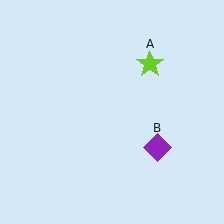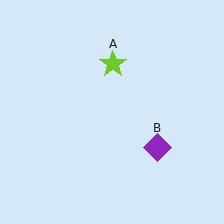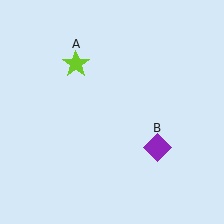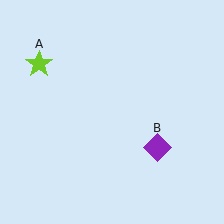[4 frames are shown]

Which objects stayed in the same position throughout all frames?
Purple diamond (object B) remained stationary.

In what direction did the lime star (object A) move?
The lime star (object A) moved left.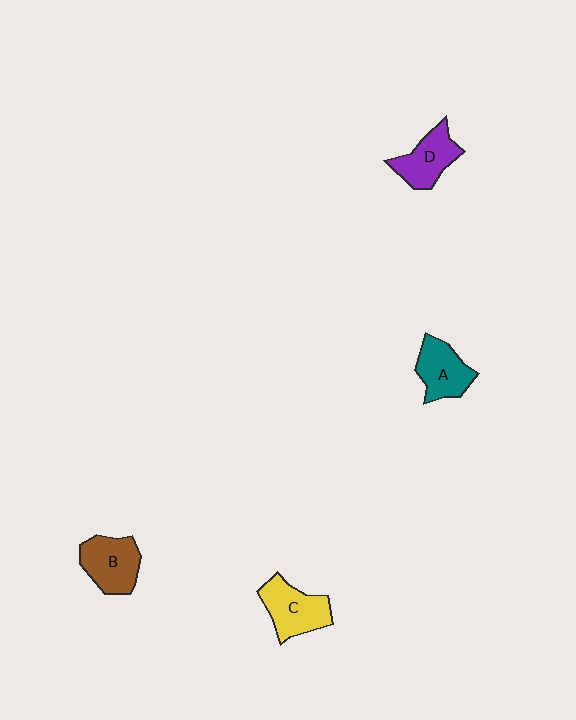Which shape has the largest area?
Shape C (yellow).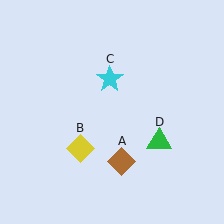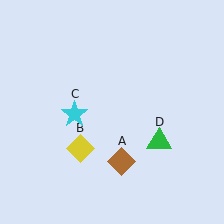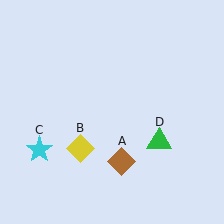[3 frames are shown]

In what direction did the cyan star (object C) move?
The cyan star (object C) moved down and to the left.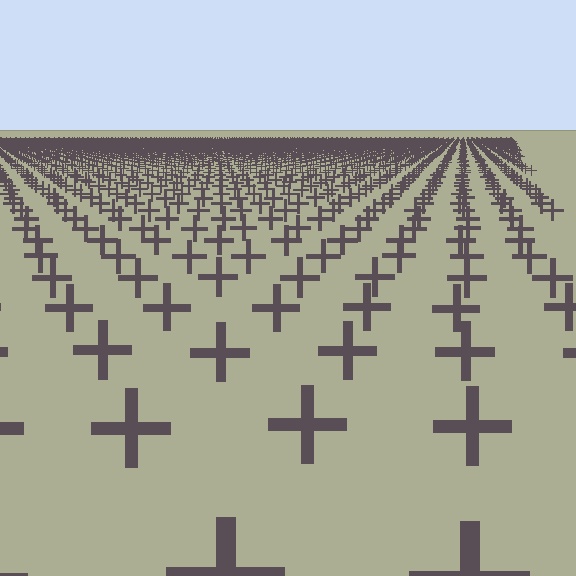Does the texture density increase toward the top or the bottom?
Density increases toward the top.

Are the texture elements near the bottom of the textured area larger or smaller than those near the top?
Larger. Near the bottom, elements are closer to the viewer and appear at a bigger on-screen size.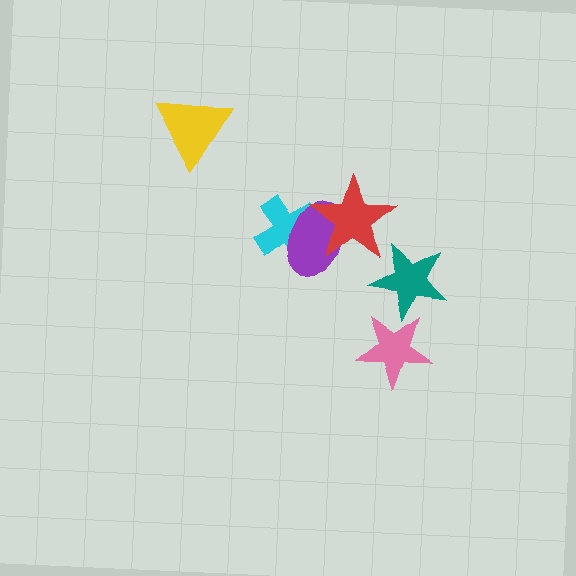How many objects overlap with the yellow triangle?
0 objects overlap with the yellow triangle.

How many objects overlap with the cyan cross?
2 objects overlap with the cyan cross.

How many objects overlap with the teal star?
1 object overlaps with the teal star.